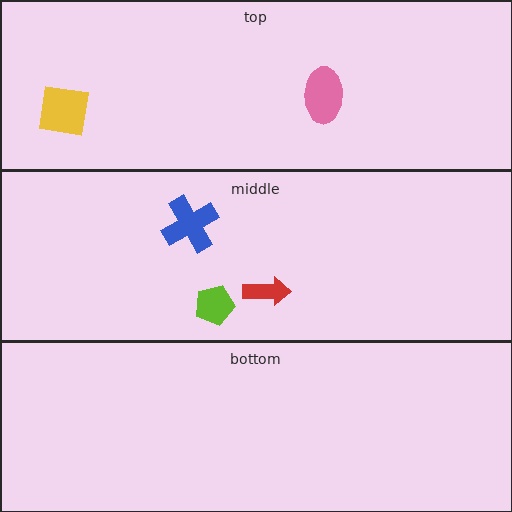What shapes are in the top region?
The yellow square, the pink ellipse.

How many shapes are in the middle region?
3.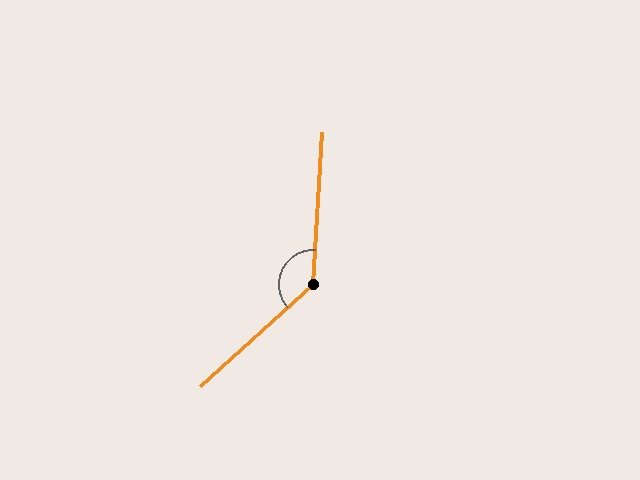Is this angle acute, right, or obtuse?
It is obtuse.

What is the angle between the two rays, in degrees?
Approximately 136 degrees.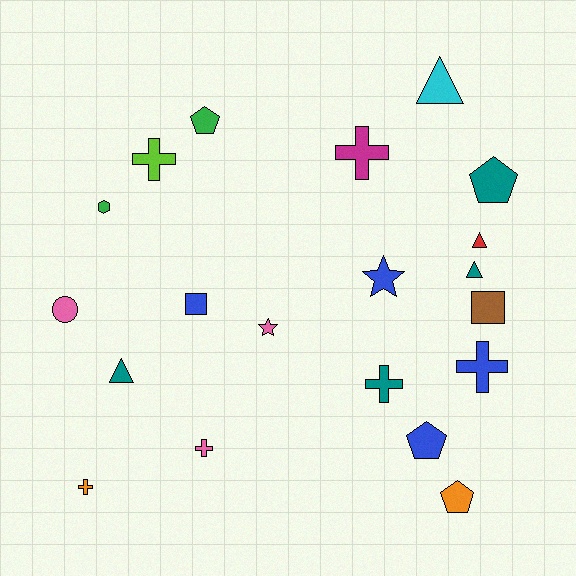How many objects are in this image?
There are 20 objects.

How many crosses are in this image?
There are 6 crosses.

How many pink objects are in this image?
There are 3 pink objects.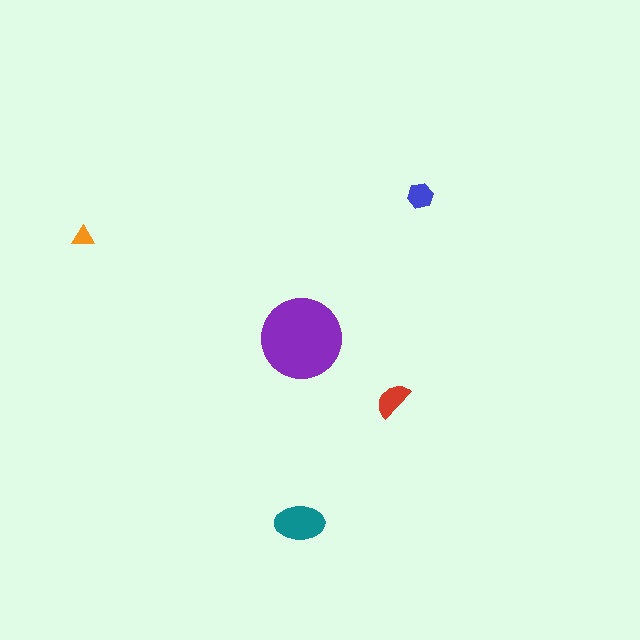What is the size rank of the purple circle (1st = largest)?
1st.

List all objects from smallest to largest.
The orange triangle, the blue hexagon, the red semicircle, the teal ellipse, the purple circle.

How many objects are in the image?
There are 5 objects in the image.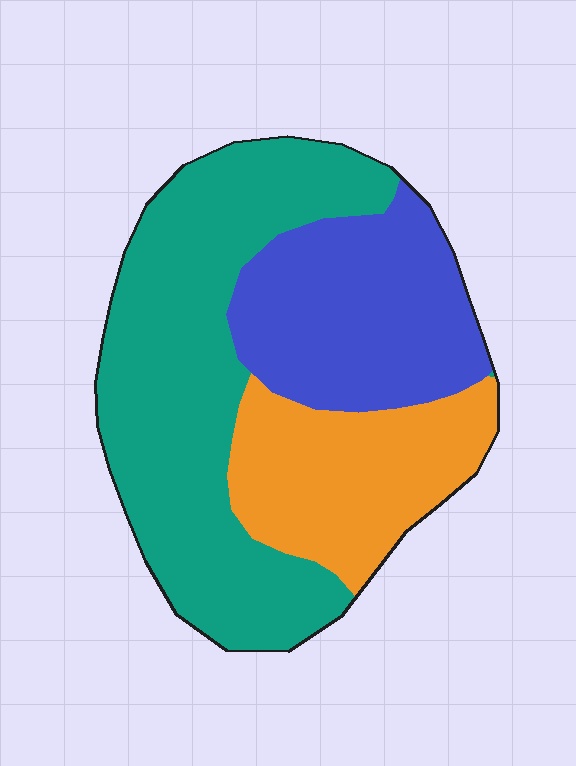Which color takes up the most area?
Teal, at roughly 50%.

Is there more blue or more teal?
Teal.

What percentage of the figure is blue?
Blue takes up about one quarter (1/4) of the figure.